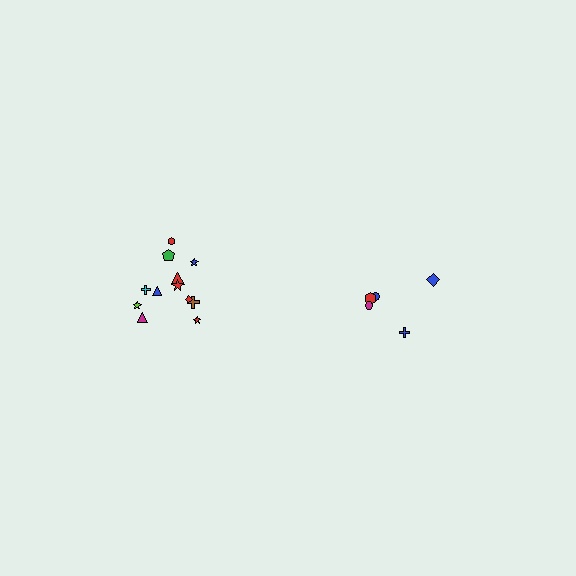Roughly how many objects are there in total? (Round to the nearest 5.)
Roughly 15 objects in total.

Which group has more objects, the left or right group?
The left group.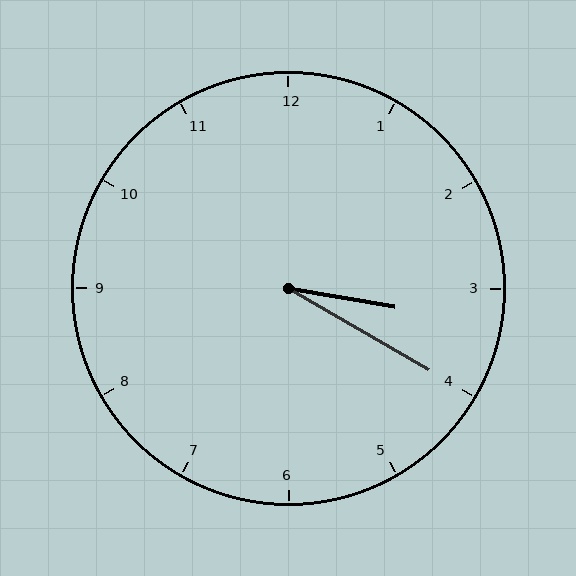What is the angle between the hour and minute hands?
Approximately 20 degrees.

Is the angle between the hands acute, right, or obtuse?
It is acute.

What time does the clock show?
3:20.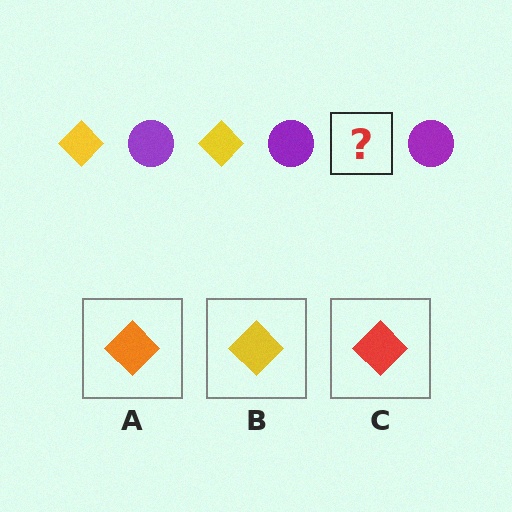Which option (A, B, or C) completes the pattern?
B.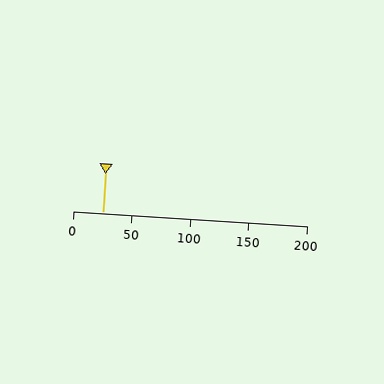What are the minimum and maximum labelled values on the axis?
The axis runs from 0 to 200.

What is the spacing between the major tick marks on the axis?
The major ticks are spaced 50 apart.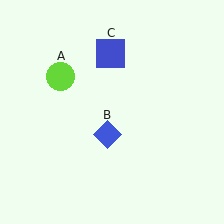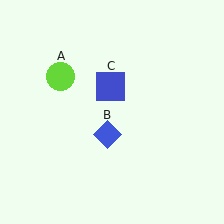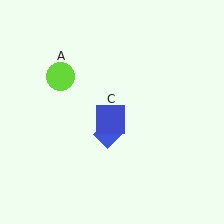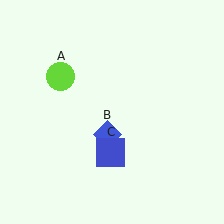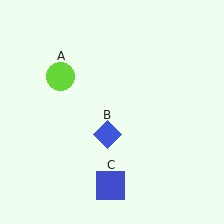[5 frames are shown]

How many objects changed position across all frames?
1 object changed position: blue square (object C).